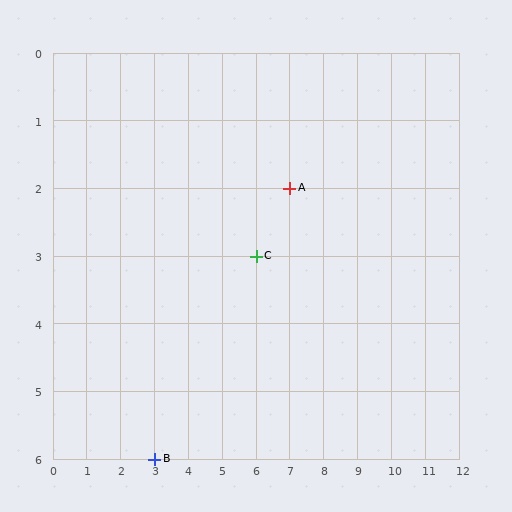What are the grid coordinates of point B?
Point B is at grid coordinates (3, 6).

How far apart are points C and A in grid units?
Points C and A are 1 column and 1 row apart (about 1.4 grid units diagonally).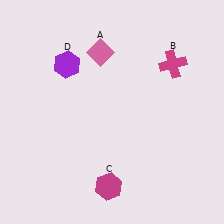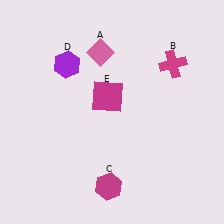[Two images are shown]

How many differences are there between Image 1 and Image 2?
There is 1 difference between the two images.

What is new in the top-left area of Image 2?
A magenta square (E) was added in the top-left area of Image 2.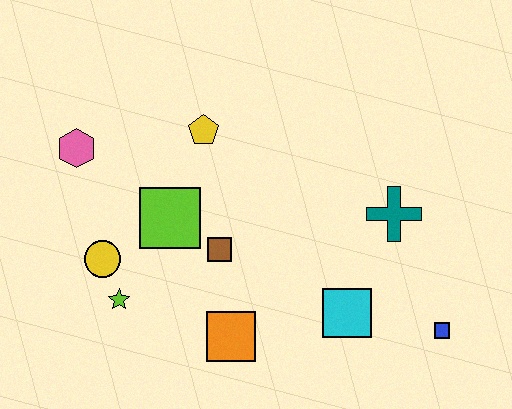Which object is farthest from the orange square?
The pink hexagon is farthest from the orange square.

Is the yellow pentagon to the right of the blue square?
No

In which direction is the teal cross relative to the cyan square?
The teal cross is above the cyan square.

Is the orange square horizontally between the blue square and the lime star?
Yes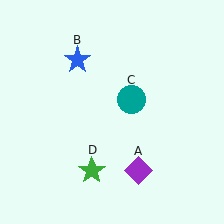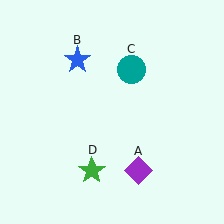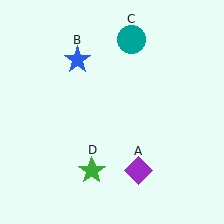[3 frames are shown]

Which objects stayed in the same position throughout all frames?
Purple diamond (object A) and blue star (object B) and green star (object D) remained stationary.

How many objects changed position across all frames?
1 object changed position: teal circle (object C).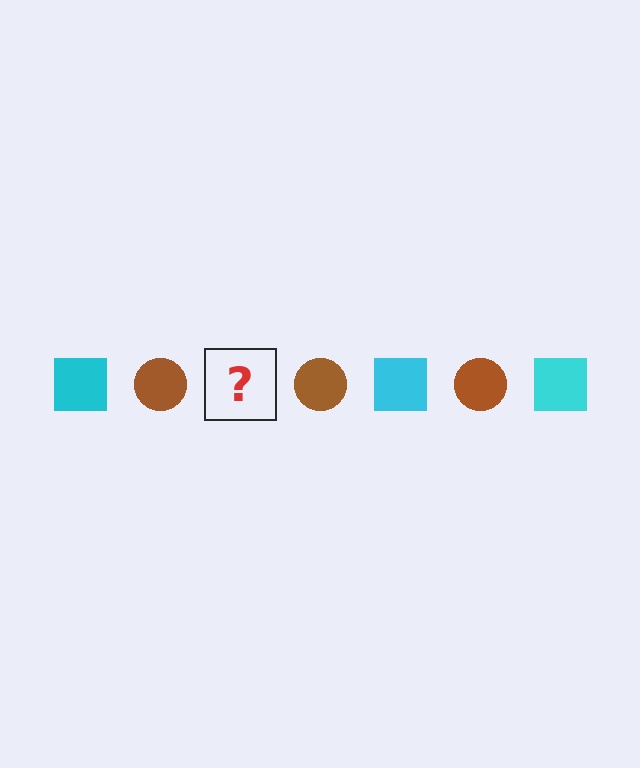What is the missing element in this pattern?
The missing element is a cyan square.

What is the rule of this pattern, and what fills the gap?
The rule is that the pattern alternates between cyan square and brown circle. The gap should be filled with a cyan square.